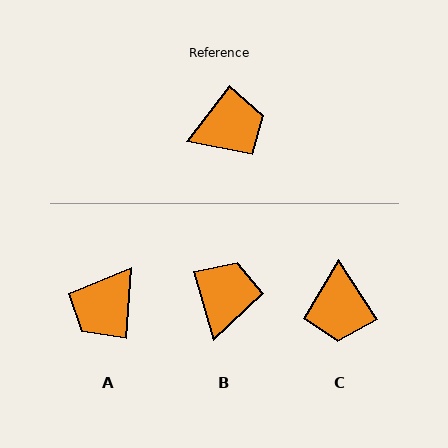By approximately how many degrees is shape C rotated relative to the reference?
Approximately 110 degrees clockwise.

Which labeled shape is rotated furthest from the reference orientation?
A, about 146 degrees away.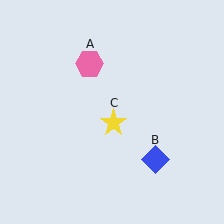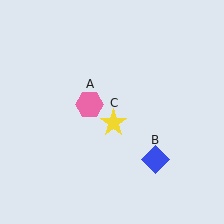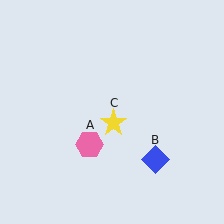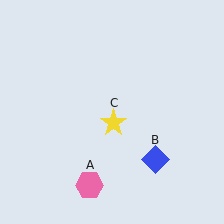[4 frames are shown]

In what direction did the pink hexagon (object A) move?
The pink hexagon (object A) moved down.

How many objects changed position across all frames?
1 object changed position: pink hexagon (object A).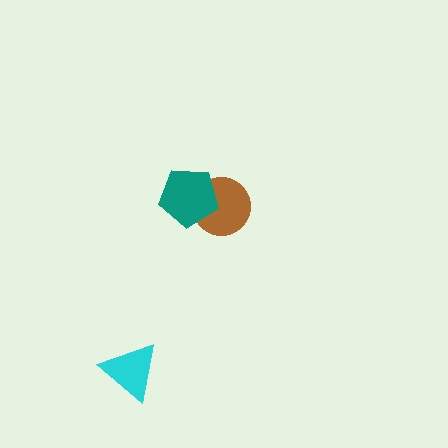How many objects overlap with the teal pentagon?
1 object overlaps with the teal pentagon.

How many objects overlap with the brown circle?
1 object overlaps with the brown circle.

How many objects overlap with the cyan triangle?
0 objects overlap with the cyan triangle.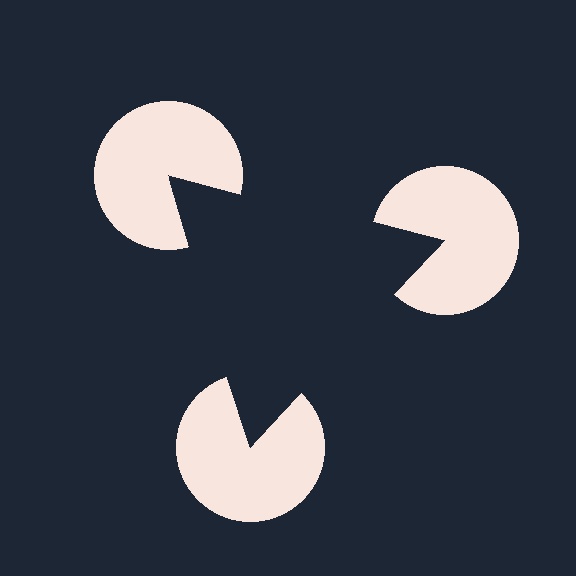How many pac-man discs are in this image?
There are 3 — one at each vertex of the illusory triangle.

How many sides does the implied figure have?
3 sides.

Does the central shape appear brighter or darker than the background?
It typically appears slightly darker than the background, even though no actual brightness change is drawn.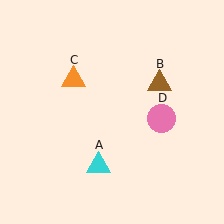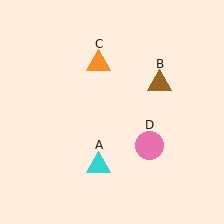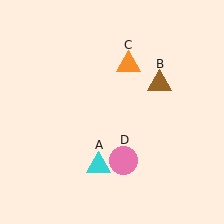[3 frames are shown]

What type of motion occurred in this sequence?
The orange triangle (object C), pink circle (object D) rotated clockwise around the center of the scene.